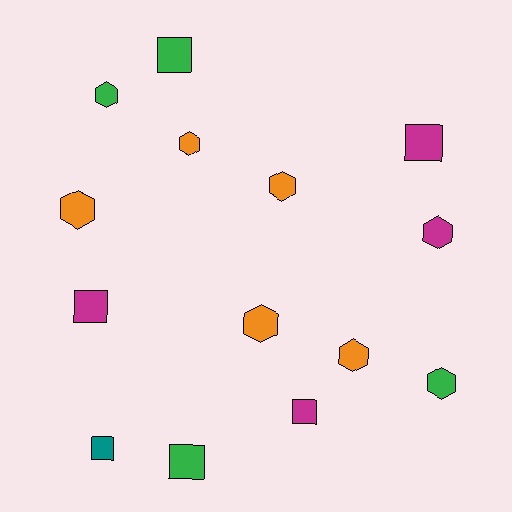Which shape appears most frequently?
Hexagon, with 8 objects.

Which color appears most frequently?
Orange, with 5 objects.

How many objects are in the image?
There are 14 objects.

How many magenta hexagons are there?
There is 1 magenta hexagon.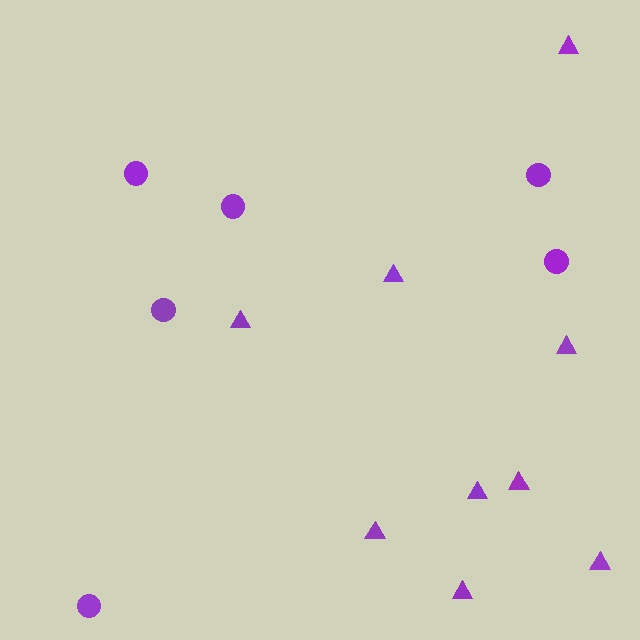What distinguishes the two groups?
There are 2 groups: one group of triangles (9) and one group of circles (6).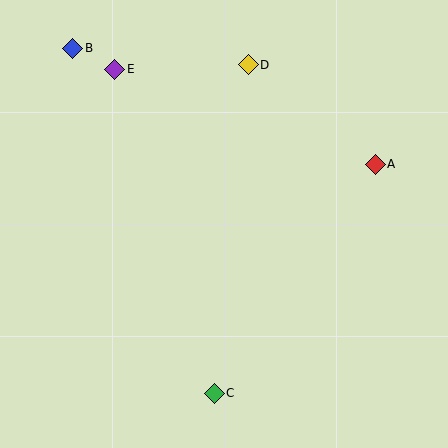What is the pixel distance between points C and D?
The distance between C and D is 330 pixels.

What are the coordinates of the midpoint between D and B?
The midpoint between D and B is at (161, 56).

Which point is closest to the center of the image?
Point D at (248, 65) is closest to the center.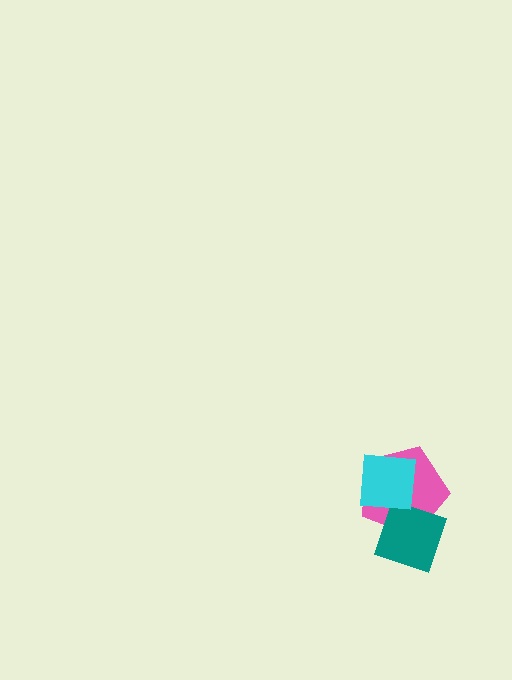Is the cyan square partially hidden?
No, no other shape covers it.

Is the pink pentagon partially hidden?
Yes, it is partially covered by another shape.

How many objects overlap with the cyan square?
2 objects overlap with the cyan square.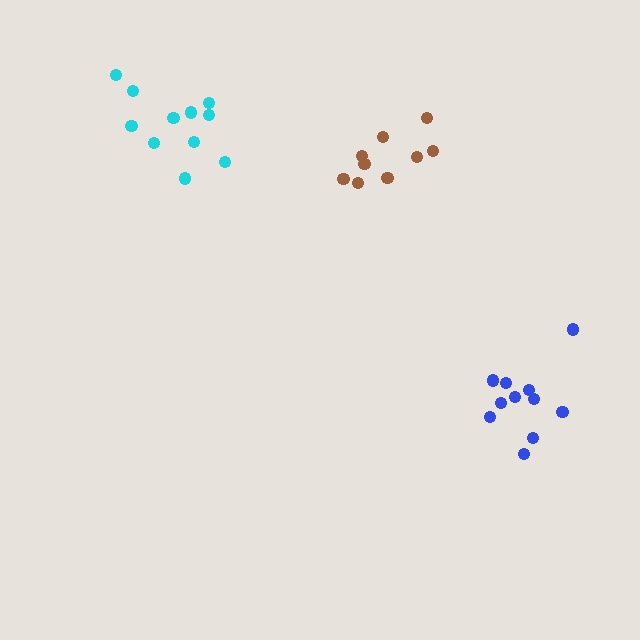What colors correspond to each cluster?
The clusters are colored: brown, blue, cyan.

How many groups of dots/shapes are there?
There are 3 groups.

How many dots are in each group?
Group 1: 9 dots, Group 2: 11 dots, Group 3: 11 dots (31 total).